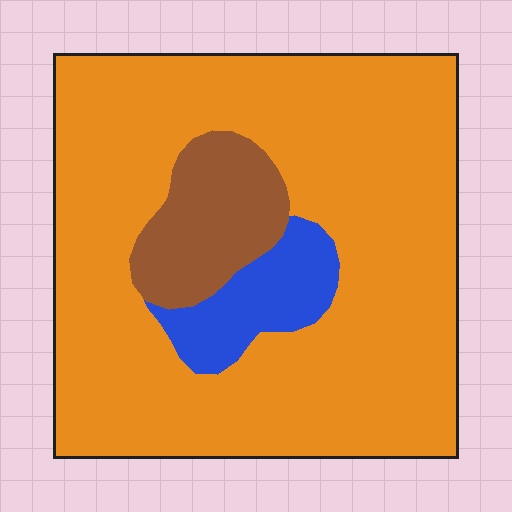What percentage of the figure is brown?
Brown takes up about one eighth (1/8) of the figure.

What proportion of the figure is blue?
Blue takes up about one tenth (1/10) of the figure.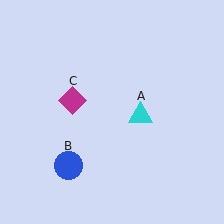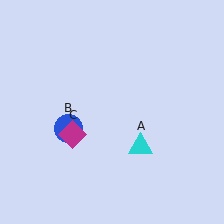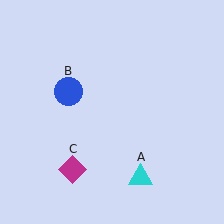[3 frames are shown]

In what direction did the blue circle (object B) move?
The blue circle (object B) moved up.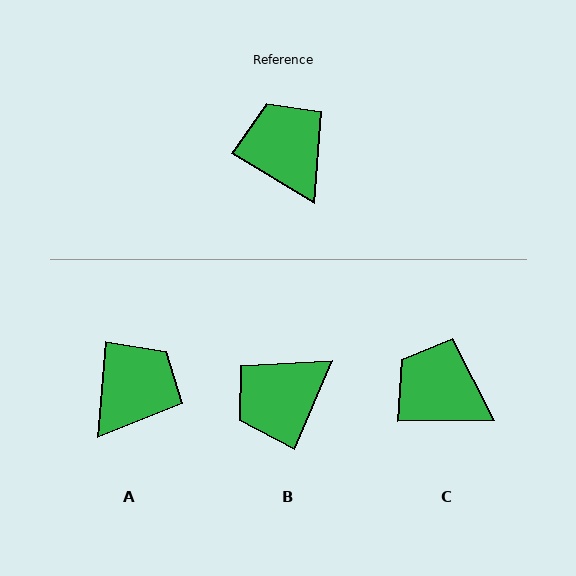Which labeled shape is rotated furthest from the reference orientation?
B, about 98 degrees away.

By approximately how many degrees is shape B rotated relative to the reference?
Approximately 98 degrees counter-clockwise.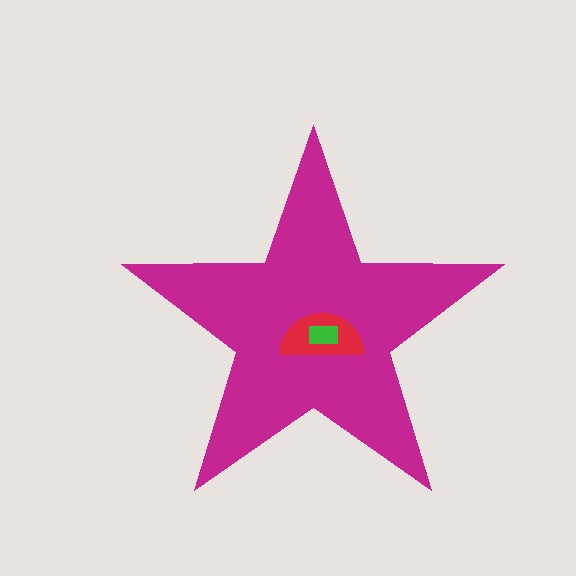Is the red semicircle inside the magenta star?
Yes.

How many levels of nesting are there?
3.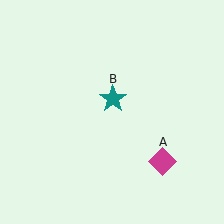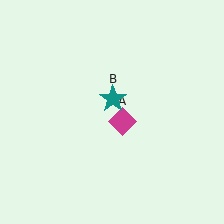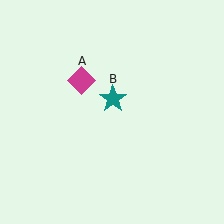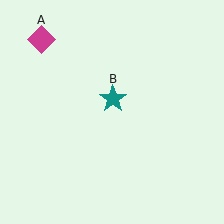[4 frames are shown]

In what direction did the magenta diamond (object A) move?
The magenta diamond (object A) moved up and to the left.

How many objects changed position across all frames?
1 object changed position: magenta diamond (object A).